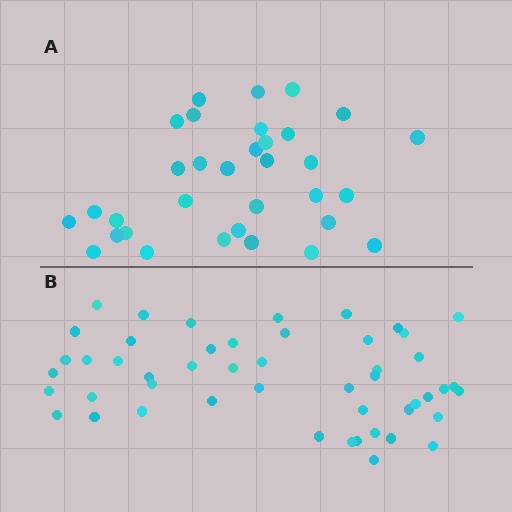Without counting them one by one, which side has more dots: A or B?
Region B (the bottom region) has more dots.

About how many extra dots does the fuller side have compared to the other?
Region B has approximately 15 more dots than region A.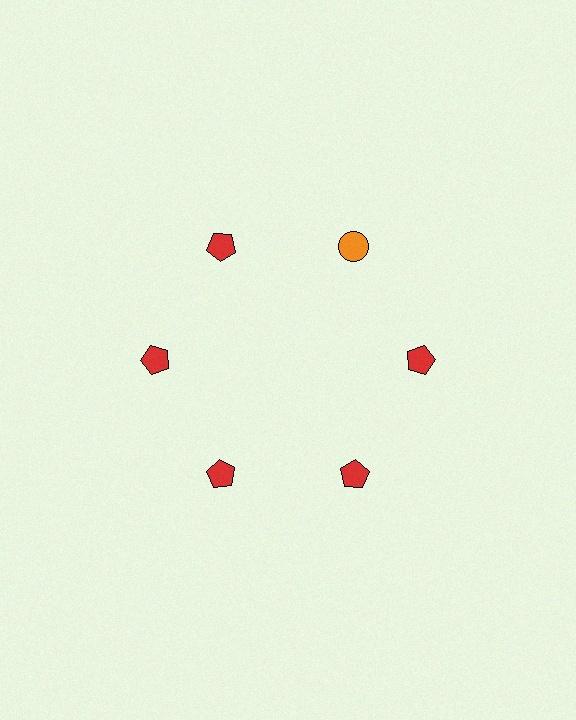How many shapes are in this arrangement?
There are 6 shapes arranged in a ring pattern.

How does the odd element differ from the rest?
It differs in both color (orange instead of red) and shape (circle instead of pentagon).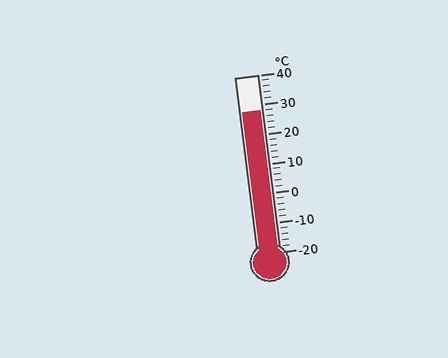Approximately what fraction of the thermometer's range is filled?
The thermometer is filled to approximately 80% of its range.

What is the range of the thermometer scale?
The thermometer scale ranges from -20°C to 40°C.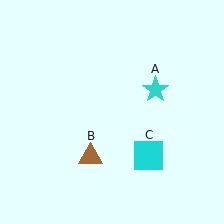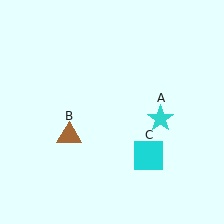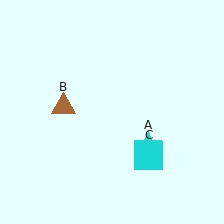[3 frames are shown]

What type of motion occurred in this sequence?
The cyan star (object A), brown triangle (object B) rotated clockwise around the center of the scene.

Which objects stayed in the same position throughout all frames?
Cyan square (object C) remained stationary.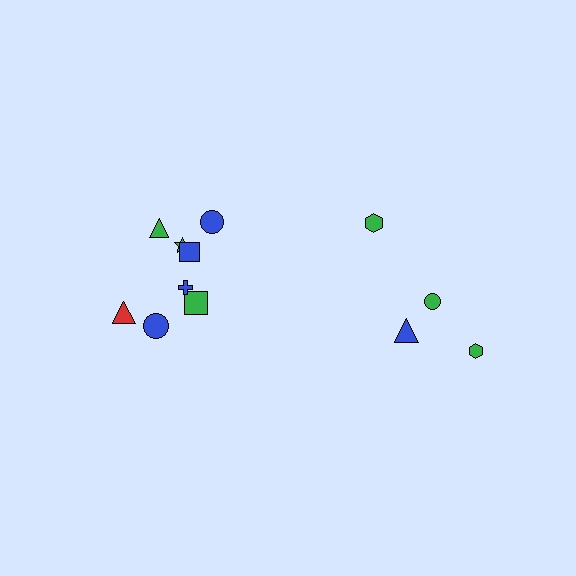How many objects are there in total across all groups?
There are 12 objects.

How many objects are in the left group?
There are 8 objects.